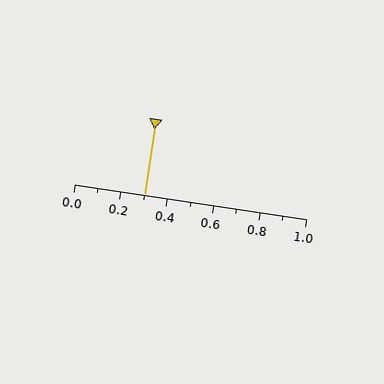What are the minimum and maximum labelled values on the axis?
The axis runs from 0.0 to 1.0.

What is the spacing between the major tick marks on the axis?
The major ticks are spaced 0.2 apart.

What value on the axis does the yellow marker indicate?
The marker indicates approximately 0.3.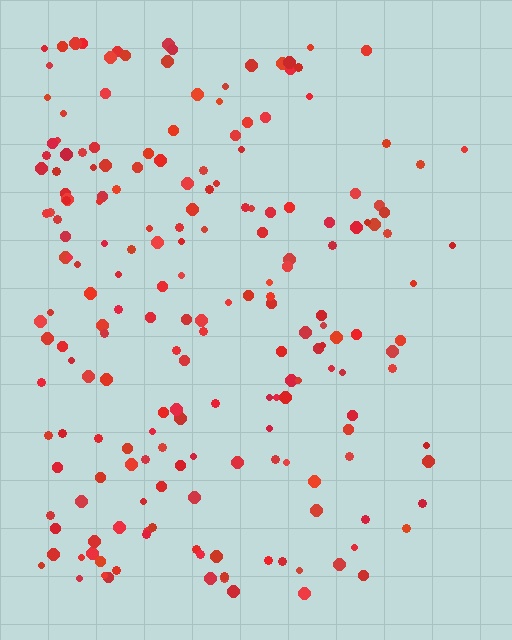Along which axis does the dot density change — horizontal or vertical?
Horizontal.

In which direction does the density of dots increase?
From right to left, with the left side densest.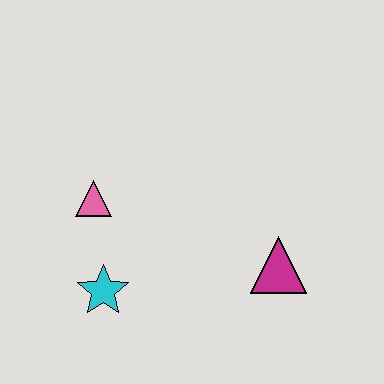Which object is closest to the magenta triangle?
The cyan star is closest to the magenta triangle.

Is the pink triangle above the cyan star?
Yes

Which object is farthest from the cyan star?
The magenta triangle is farthest from the cyan star.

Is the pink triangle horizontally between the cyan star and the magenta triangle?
No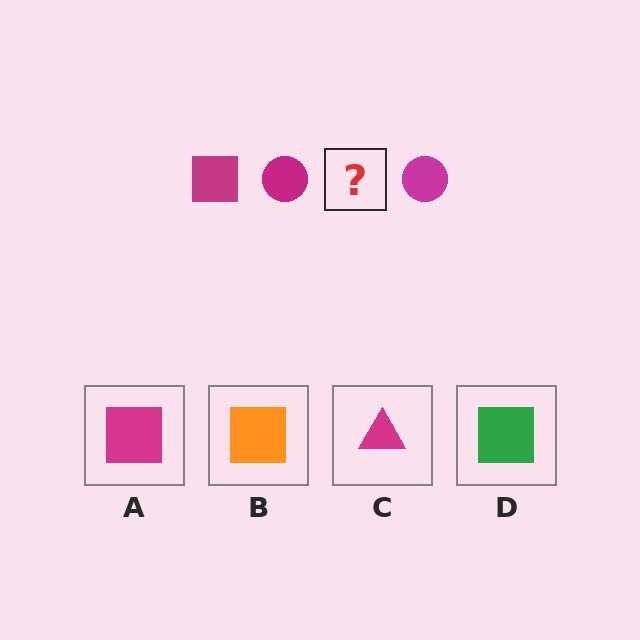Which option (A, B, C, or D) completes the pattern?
A.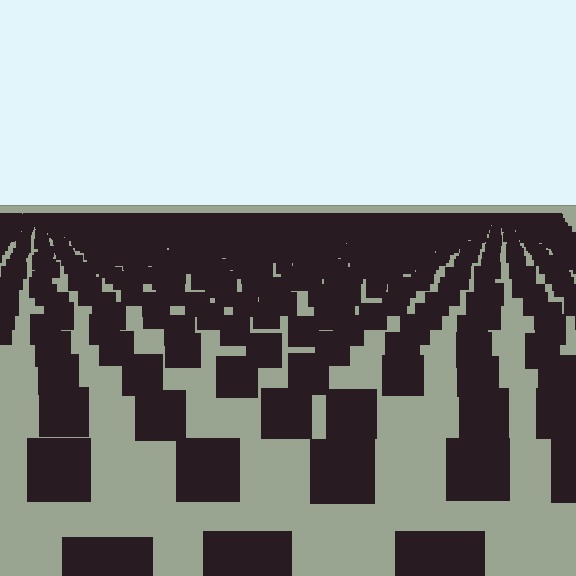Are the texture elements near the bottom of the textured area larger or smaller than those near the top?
Larger. Near the bottom, elements are closer to the viewer and appear at a bigger on-screen size.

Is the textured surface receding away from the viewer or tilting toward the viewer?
The surface is receding away from the viewer. Texture elements get smaller and denser toward the top.